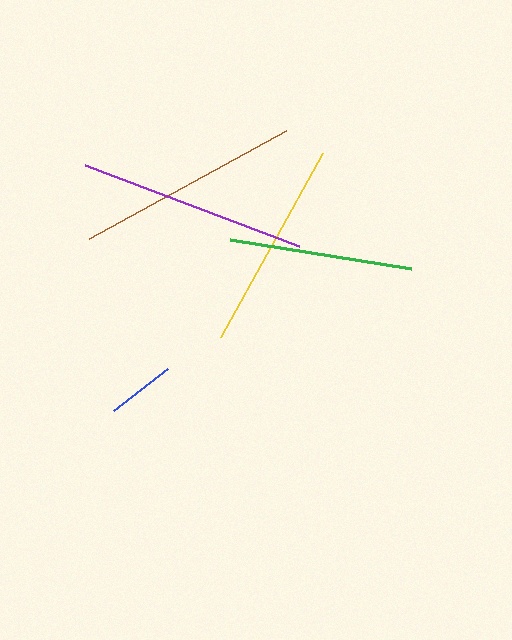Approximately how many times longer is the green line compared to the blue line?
The green line is approximately 2.7 times the length of the blue line.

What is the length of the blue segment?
The blue segment is approximately 68 pixels long.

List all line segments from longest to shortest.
From longest to shortest: purple, brown, yellow, green, blue.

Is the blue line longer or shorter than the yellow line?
The yellow line is longer than the blue line.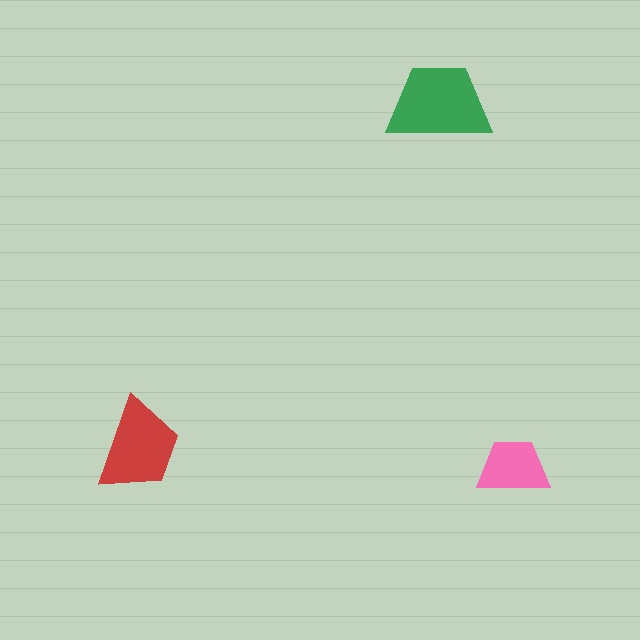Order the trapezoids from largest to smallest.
the green one, the red one, the pink one.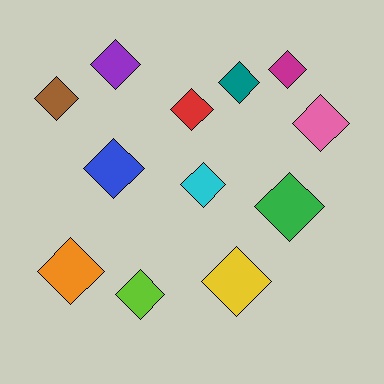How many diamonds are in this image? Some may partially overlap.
There are 12 diamonds.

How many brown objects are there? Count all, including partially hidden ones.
There is 1 brown object.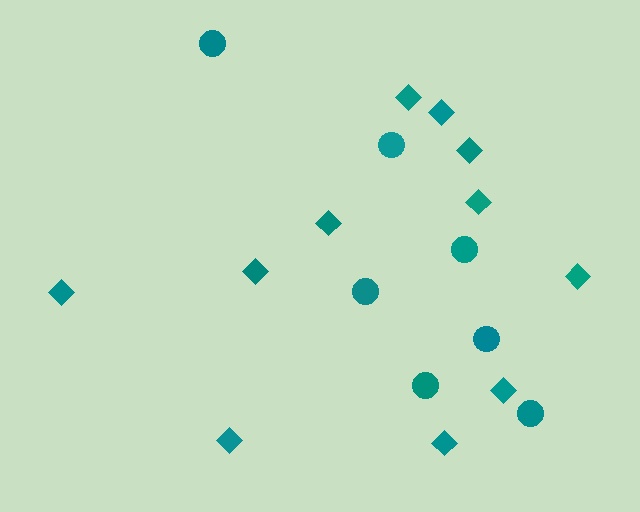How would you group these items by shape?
There are 2 groups: one group of circles (7) and one group of diamonds (11).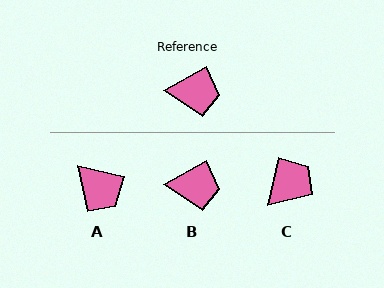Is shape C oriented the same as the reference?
No, it is off by about 48 degrees.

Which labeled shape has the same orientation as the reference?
B.